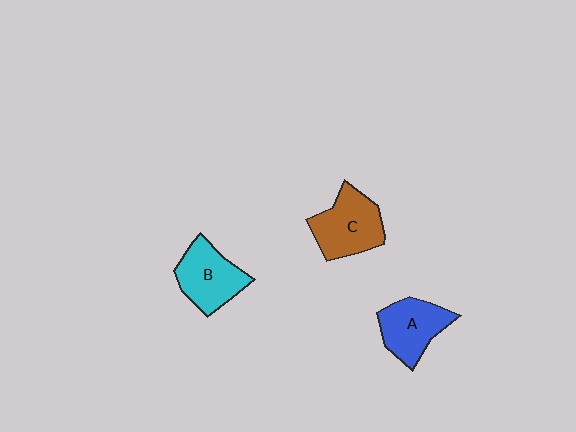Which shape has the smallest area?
Shape A (blue).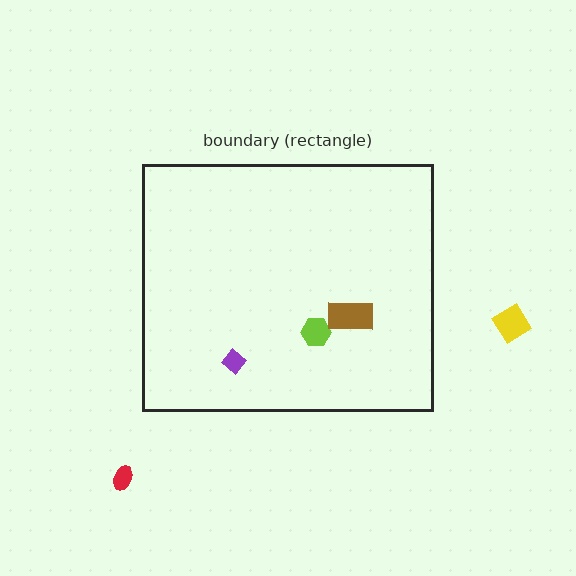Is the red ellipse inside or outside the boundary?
Outside.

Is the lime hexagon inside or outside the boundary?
Inside.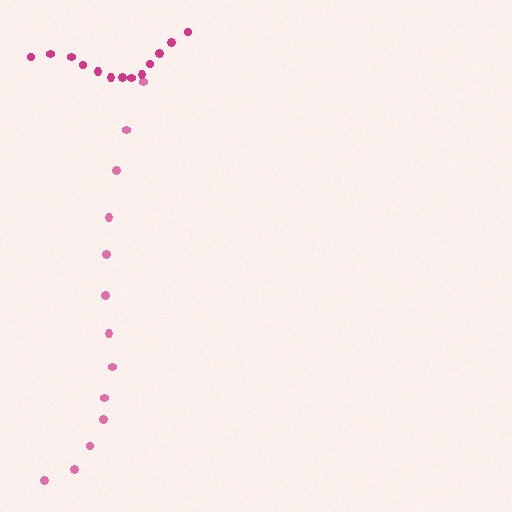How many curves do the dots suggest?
There are 2 distinct paths.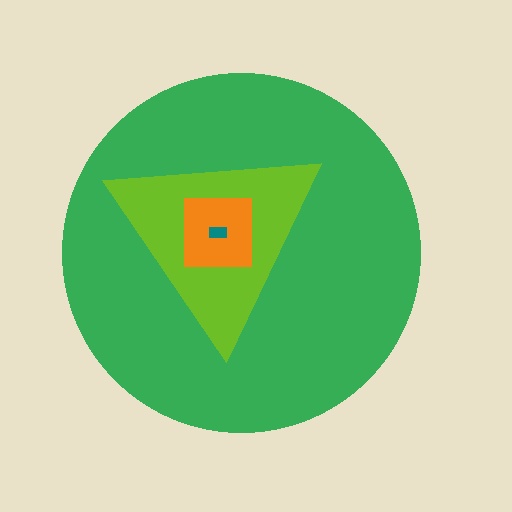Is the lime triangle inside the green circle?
Yes.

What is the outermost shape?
The green circle.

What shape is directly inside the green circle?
The lime triangle.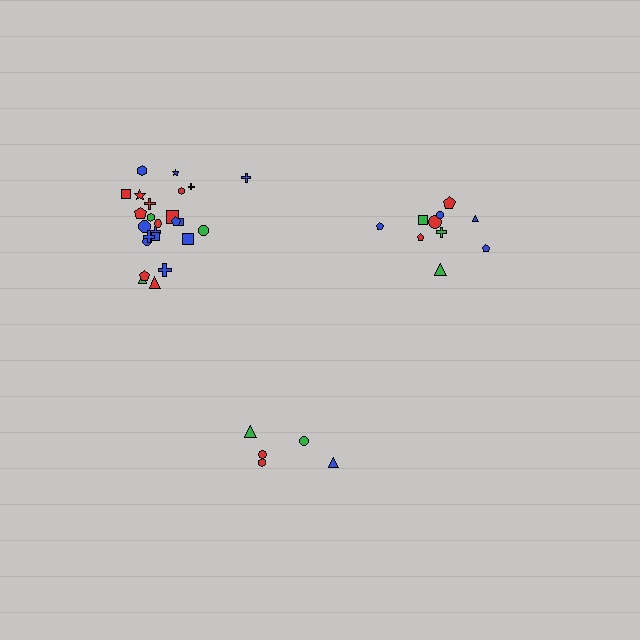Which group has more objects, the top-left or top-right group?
The top-left group.